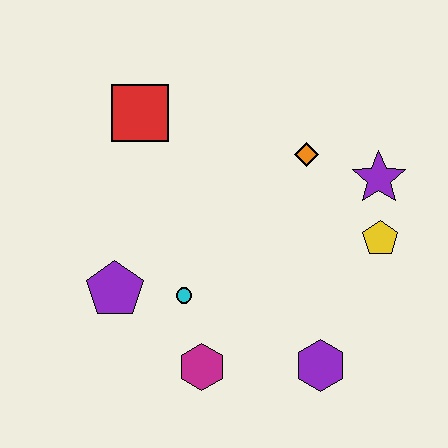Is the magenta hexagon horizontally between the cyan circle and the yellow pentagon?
Yes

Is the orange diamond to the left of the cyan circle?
No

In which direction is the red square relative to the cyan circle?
The red square is above the cyan circle.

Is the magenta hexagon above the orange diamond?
No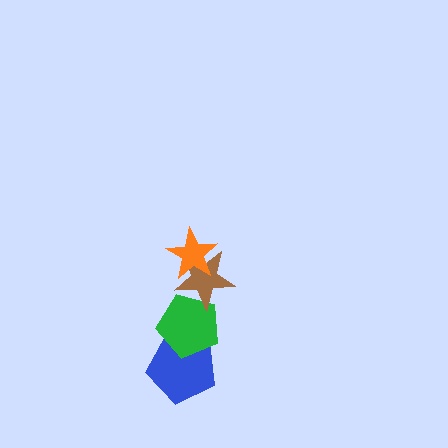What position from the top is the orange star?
The orange star is 1st from the top.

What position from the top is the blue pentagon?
The blue pentagon is 4th from the top.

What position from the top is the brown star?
The brown star is 2nd from the top.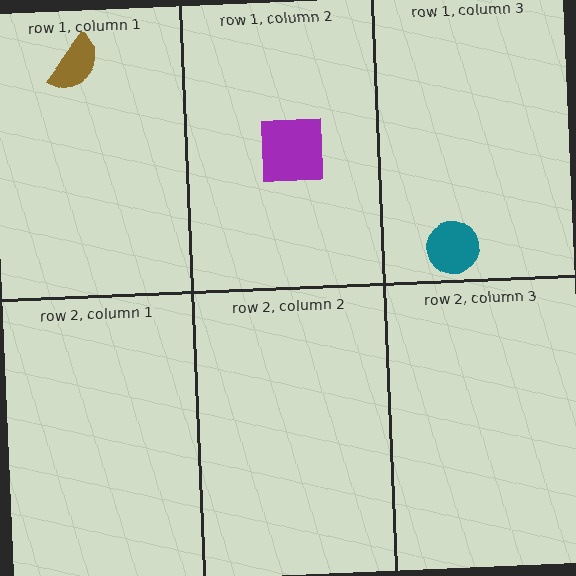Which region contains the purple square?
The row 1, column 2 region.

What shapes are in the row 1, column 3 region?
The teal circle.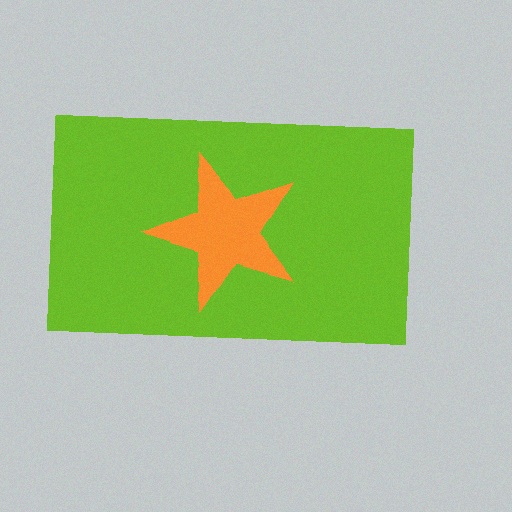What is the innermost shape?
The orange star.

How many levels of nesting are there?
2.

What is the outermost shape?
The lime rectangle.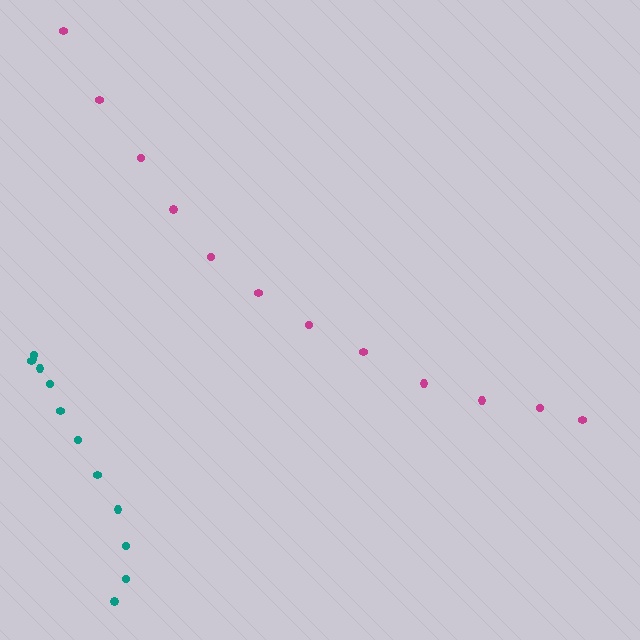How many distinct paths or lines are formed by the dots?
There are 2 distinct paths.